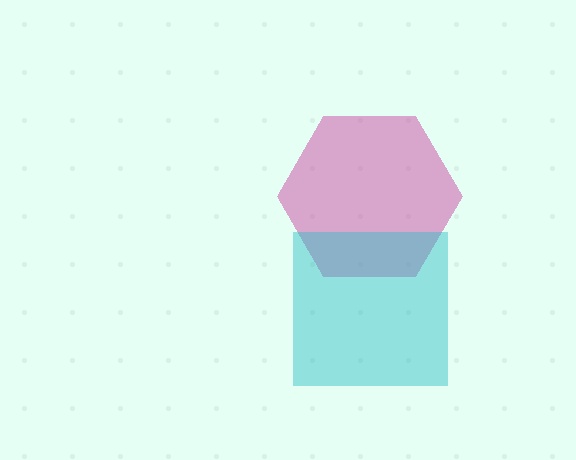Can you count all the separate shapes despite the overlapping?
Yes, there are 2 separate shapes.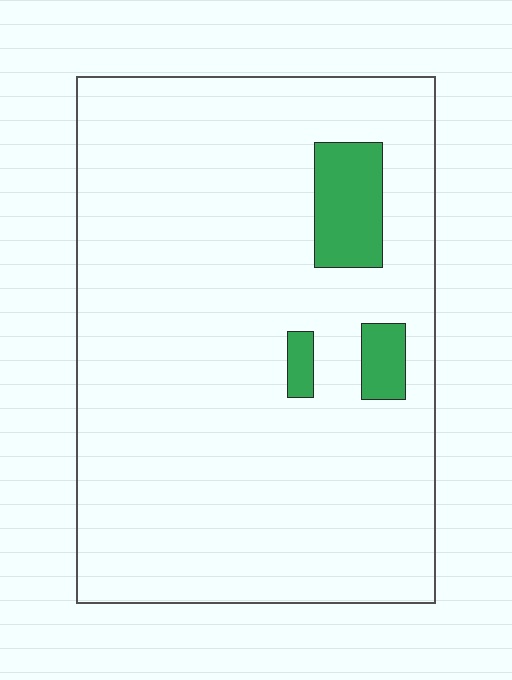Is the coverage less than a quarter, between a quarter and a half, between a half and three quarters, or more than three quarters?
Less than a quarter.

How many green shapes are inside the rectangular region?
3.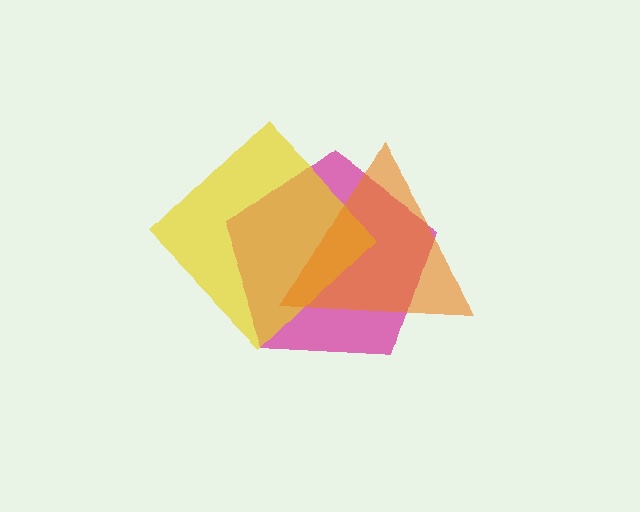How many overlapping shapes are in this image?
There are 3 overlapping shapes in the image.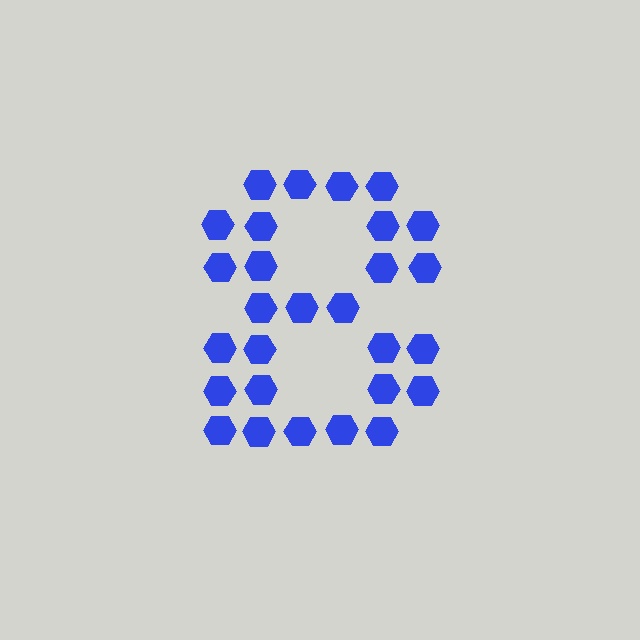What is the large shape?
The large shape is the digit 8.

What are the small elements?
The small elements are hexagons.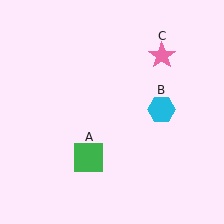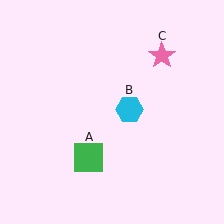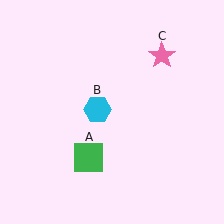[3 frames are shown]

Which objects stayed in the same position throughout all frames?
Green square (object A) and pink star (object C) remained stationary.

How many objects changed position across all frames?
1 object changed position: cyan hexagon (object B).